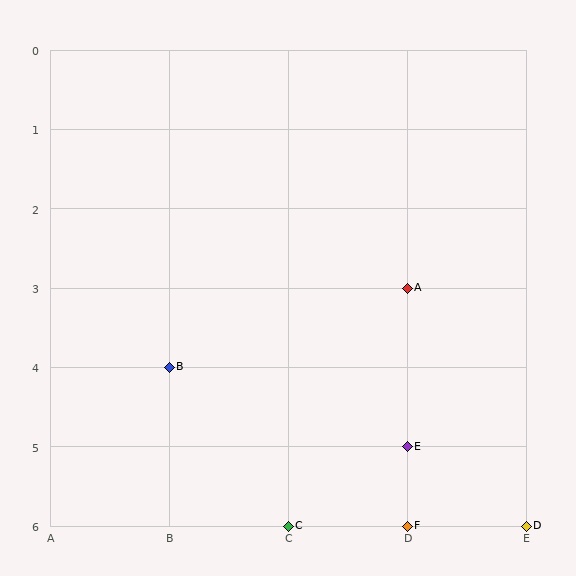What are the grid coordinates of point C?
Point C is at grid coordinates (C, 6).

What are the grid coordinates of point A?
Point A is at grid coordinates (D, 3).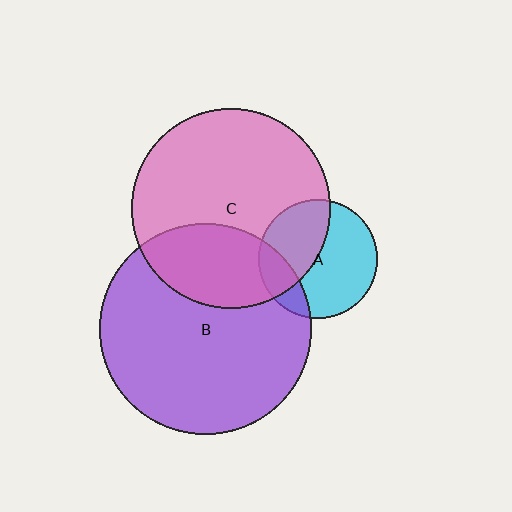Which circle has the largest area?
Circle B (purple).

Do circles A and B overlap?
Yes.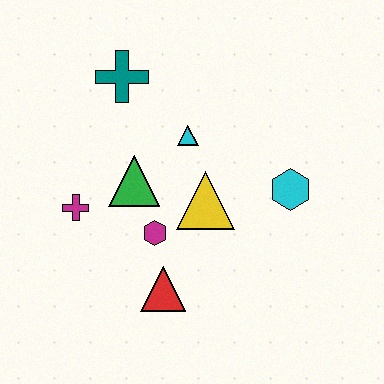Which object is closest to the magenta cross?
The green triangle is closest to the magenta cross.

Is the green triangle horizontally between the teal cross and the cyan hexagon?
Yes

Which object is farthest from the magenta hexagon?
The teal cross is farthest from the magenta hexagon.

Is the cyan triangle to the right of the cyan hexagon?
No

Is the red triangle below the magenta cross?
Yes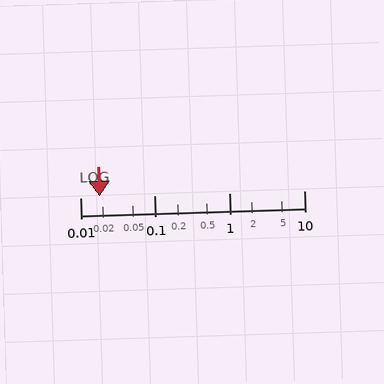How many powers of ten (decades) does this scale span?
The scale spans 3 decades, from 0.01 to 10.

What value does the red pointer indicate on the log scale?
The pointer indicates approximately 0.018.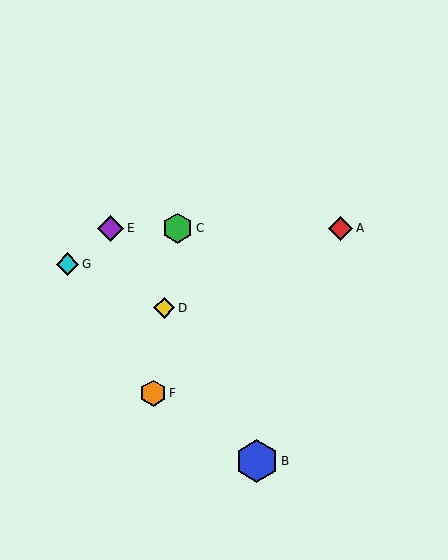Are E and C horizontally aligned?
Yes, both are at y≈228.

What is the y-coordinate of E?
Object E is at y≈228.